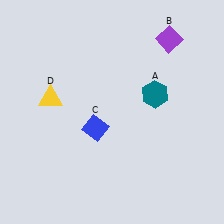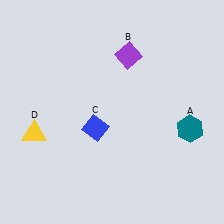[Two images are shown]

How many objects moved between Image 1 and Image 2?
3 objects moved between the two images.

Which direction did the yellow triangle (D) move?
The yellow triangle (D) moved down.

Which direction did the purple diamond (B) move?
The purple diamond (B) moved left.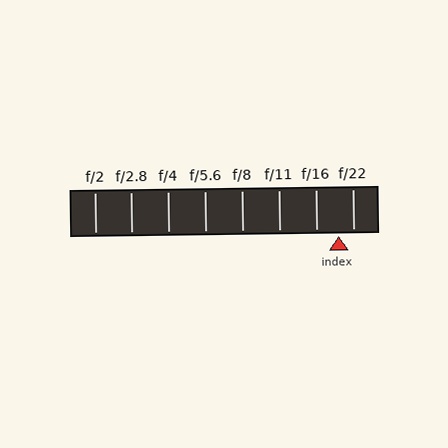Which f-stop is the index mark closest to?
The index mark is closest to f/22.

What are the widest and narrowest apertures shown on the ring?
The widest aperture shown is f/2 and the narrowest is f/22.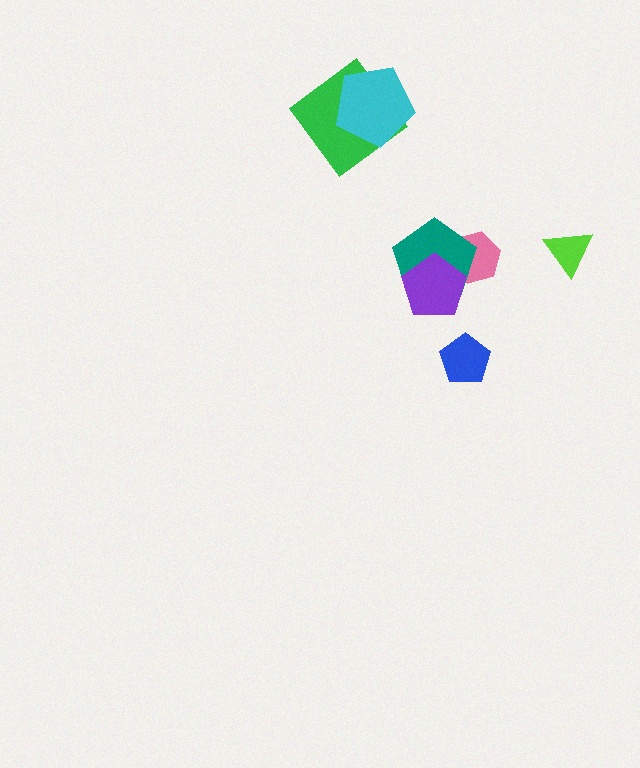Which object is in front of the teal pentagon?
The purple pentagon is in front of the teal pentagon.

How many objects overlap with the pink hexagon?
2 objects overlap with the pink hexagon.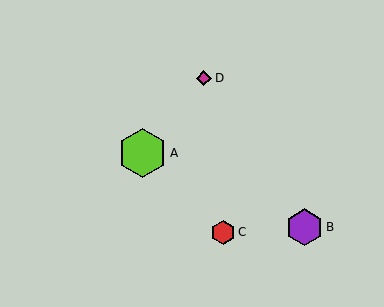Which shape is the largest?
The lime hexagon (labeled A) is the largest.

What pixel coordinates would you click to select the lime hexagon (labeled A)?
Click at (143, 153) to select the lime hexagon A.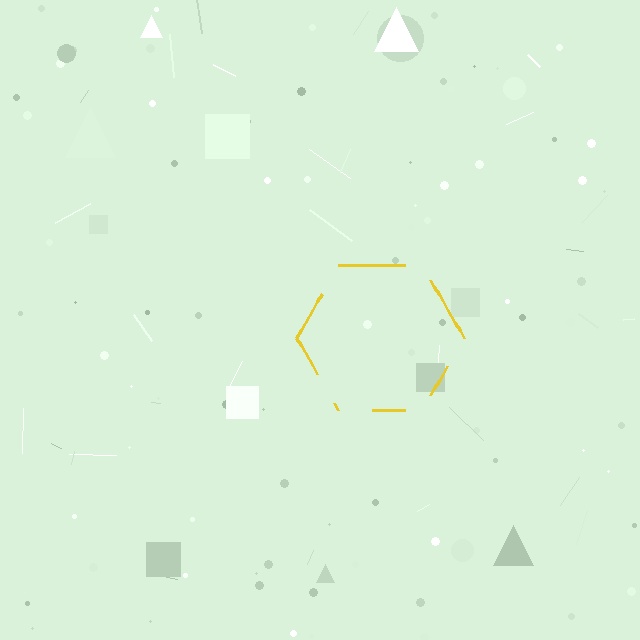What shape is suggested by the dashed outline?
The dashed outline suggests a hexagon.